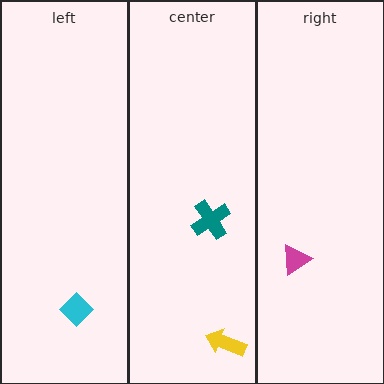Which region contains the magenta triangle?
The right region.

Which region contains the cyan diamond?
The left region.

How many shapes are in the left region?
1.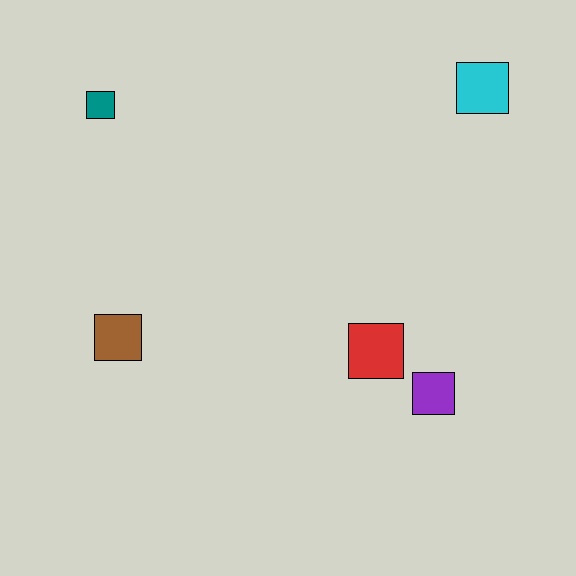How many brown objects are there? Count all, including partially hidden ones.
There is 1 brown object.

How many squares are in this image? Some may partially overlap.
There are 5 squares.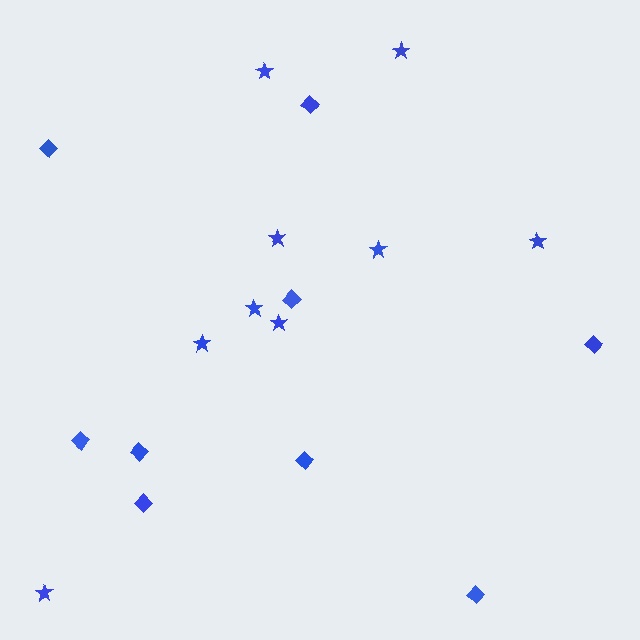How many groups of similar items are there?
There are 2 groups: one group of diamonds (9) and one group of stars (9).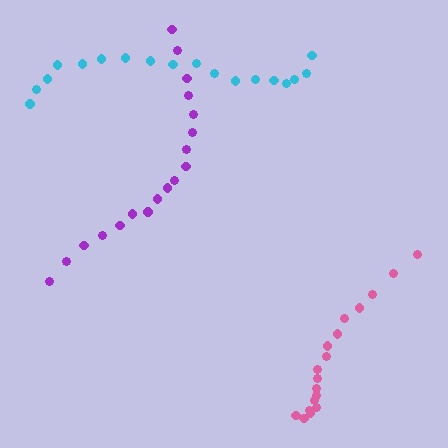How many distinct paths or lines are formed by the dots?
There are 3 distinct paths.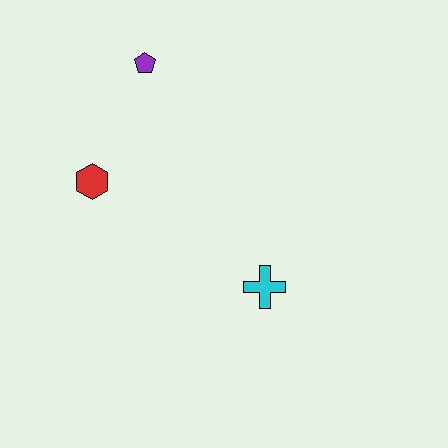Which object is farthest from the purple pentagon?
The cyan cross is farthest from the purple pentagon.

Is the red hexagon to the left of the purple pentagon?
Yes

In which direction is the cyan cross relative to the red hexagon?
The cyan cross is to the right of the red hexagon.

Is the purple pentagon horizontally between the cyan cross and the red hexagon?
Yes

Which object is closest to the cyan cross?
The red hexagon is closest to the cyan cross.